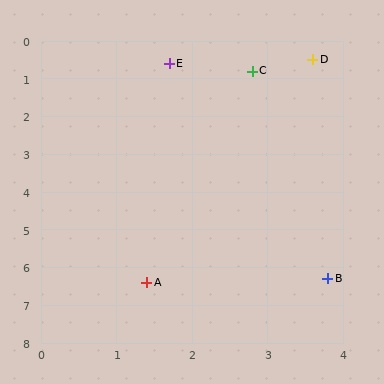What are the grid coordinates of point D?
Point D is at approximately (3.6, 0.5).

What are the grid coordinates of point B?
Point B is at approximately (3.8, 6.3).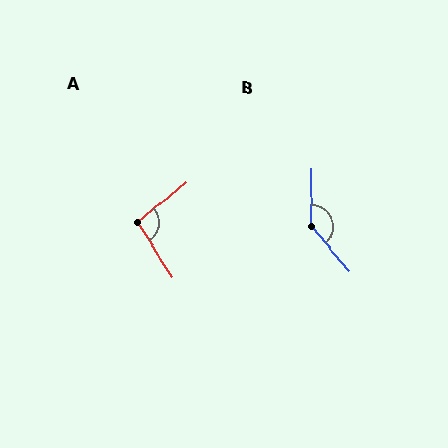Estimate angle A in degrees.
Approximately 97 degrees.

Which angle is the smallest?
A, at approximately 97 degrees.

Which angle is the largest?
B, at approximately 139 degrees.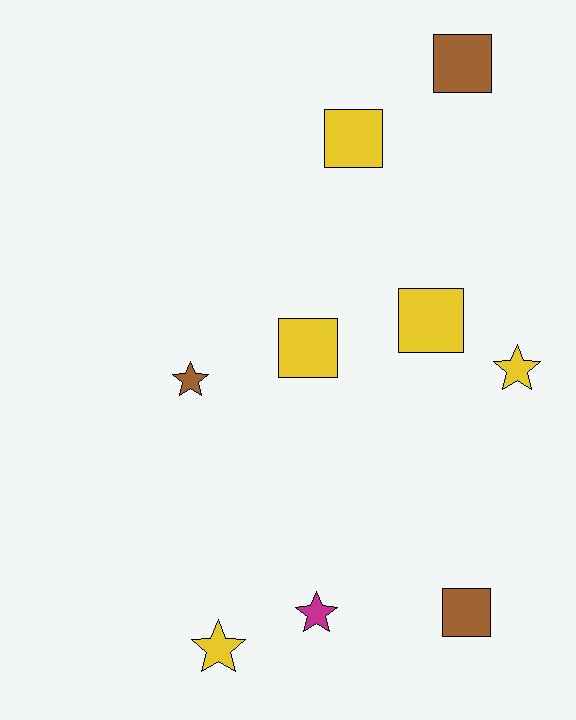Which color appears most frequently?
Yellow, with 5 objects.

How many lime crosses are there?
There are no lime crosses.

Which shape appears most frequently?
Square, with 5 objects.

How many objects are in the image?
There are 9 objects.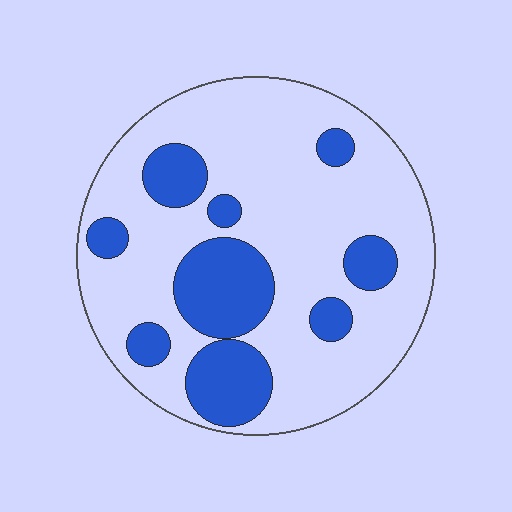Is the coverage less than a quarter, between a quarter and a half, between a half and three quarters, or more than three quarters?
Between a quarter and a half.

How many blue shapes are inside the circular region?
9.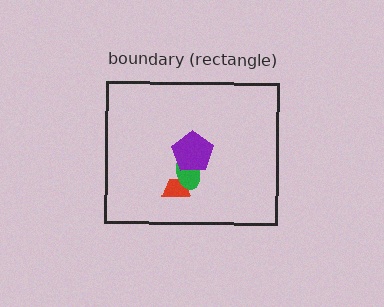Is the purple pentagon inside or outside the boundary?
Inside.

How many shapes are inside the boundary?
3 inside, 0 outside.